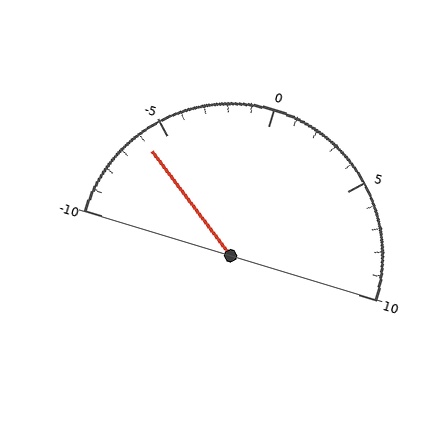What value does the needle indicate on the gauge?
The needle indicates approximately -6.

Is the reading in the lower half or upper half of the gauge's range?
The reading is in the lower half of the range (-10 to 10).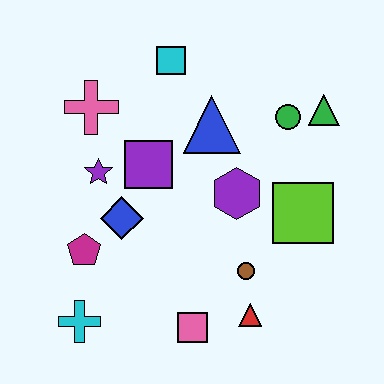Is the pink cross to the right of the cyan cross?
Yes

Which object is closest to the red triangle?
The brown circle is closest to the red triangle.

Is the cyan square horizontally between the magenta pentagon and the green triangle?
Yes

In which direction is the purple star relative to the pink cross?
The purple star is below the pink cross.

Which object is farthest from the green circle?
The cyan cross is farthest from the green circle.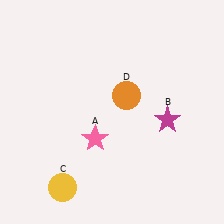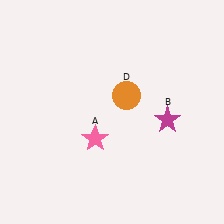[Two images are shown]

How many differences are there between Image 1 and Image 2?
There is 1 difference between the two images.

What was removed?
The yellow circle (C) was removed in Image 2.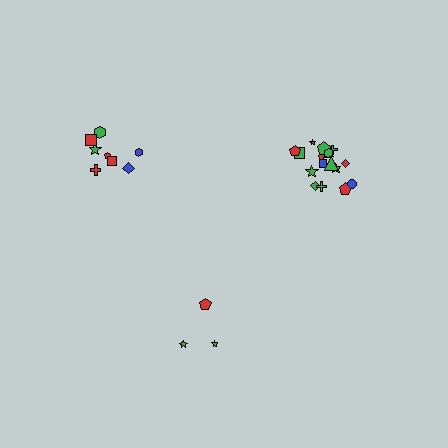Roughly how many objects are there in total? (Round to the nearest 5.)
Roughly 30 objects in total.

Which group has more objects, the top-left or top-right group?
The top-right group.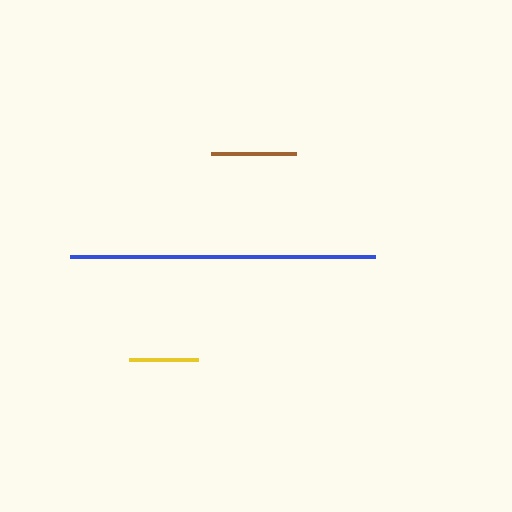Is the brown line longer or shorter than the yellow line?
The brown line is longer than the yellow line.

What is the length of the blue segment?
The blue segment is approximately 305 pixels long.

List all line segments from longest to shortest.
From longest to shortest: blue, brown, yellow.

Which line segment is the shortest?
The yellow line is the shortest at approximately 69 pixels.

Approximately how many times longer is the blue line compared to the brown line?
The blue line is approximately 3.6 times the length of the brown line.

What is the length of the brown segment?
The brown segment is approximately 86 pixels long.